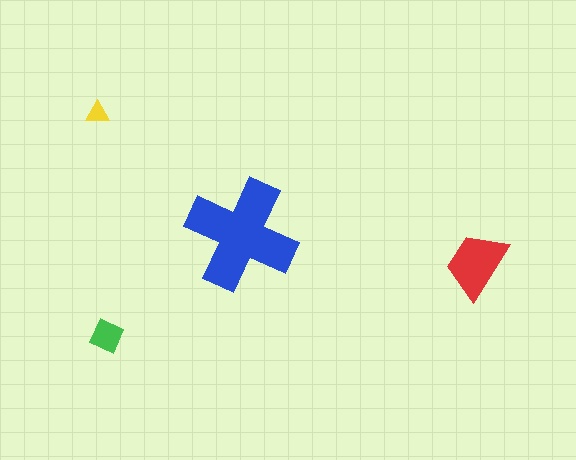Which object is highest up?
The yellow triangle is topmost.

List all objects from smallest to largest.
The yellow triangle, the green diamond, the red trapezoid, the blue cross.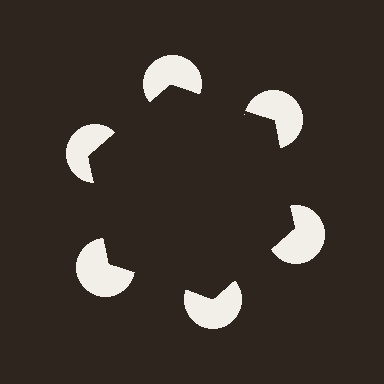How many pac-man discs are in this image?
There are 6 — one at each vertex of the illusory hexagon.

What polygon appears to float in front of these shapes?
An illusory hexagon — its edges are inferred from the aligned wedge cuts in the pac-man discs, not physically drawn.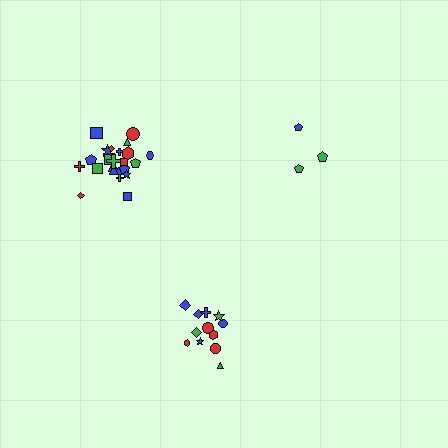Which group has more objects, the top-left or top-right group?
The top-left group.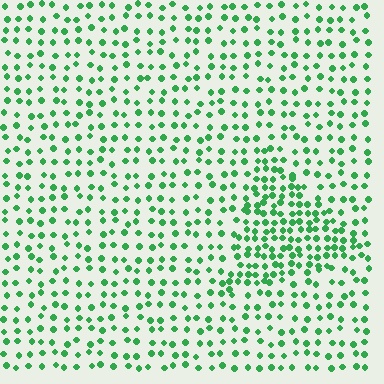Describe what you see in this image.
The image contains small green elements arranged at two different densities. A triangle-shaped region is visible where the elements are more densely packed than the surrounding area.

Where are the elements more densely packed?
The elements are more densely packed inside the triangle boundary.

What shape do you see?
I see a triangle.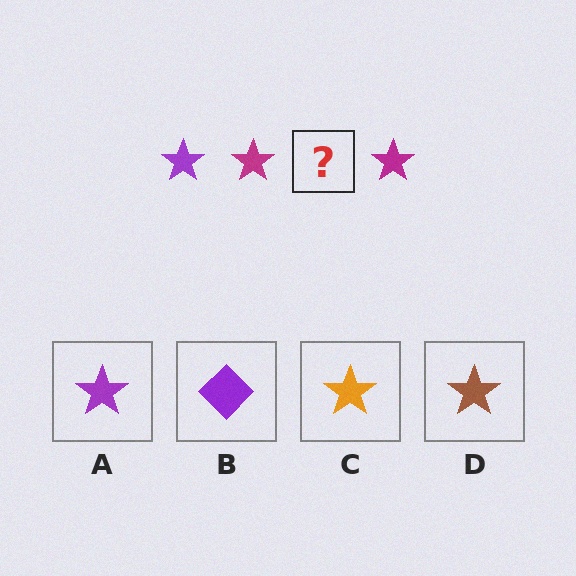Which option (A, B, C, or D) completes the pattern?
A.